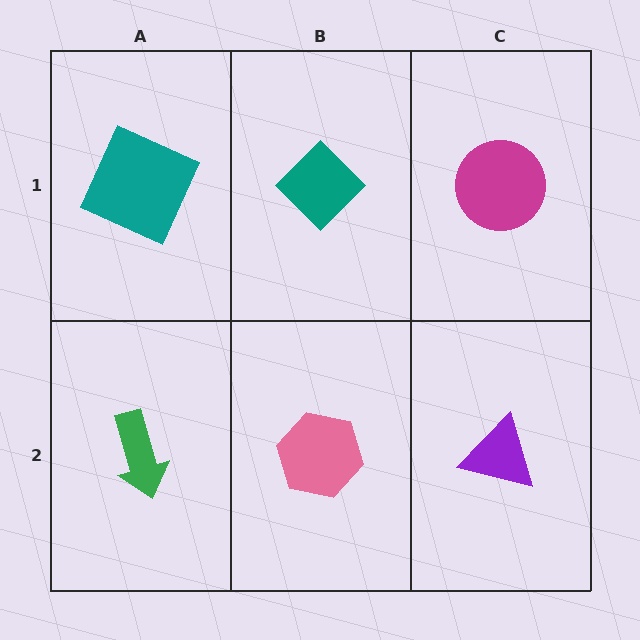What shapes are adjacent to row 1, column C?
A purple triangle (row 2, column C), a teal diamond (row 1, column B).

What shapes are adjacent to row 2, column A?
A teal square (row 1, column A), a pink hexagon (row 2, column B).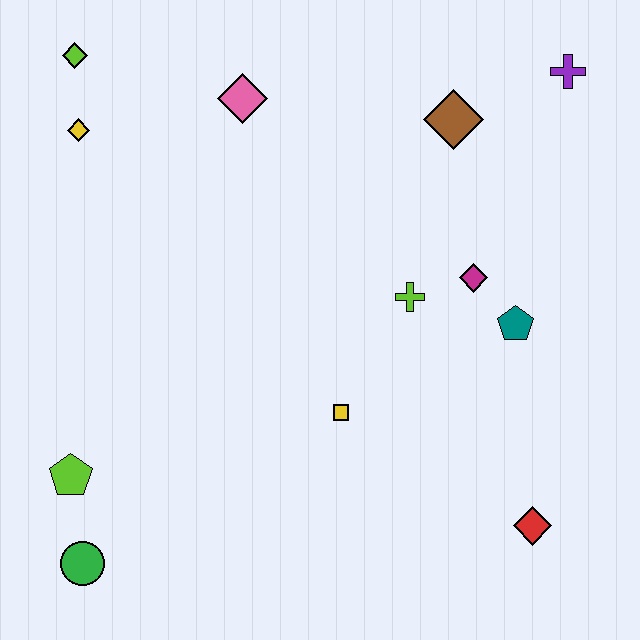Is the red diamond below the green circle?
No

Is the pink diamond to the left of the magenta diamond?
Yes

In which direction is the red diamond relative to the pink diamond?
The red diamond is below the pink diamond.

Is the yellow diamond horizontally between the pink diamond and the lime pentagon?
Yes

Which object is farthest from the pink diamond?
The red diamond is farthest from the pink diamond.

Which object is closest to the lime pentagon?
The green circle is closest to the lime pentagon.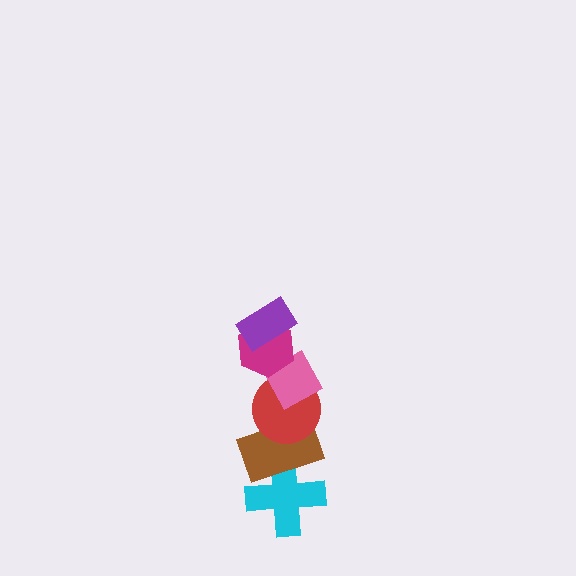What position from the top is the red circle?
The red circle is 4th from the top.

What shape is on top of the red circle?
The pink diamond is on top of the red circle.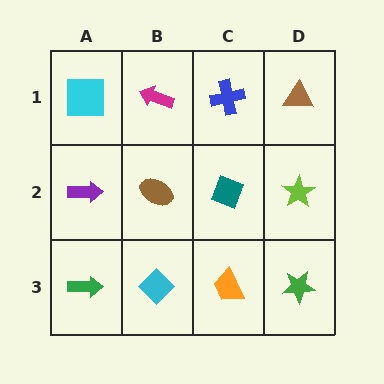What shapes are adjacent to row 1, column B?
A brown ellipse (row 2, column B), a cyan square (row 1, column A), a blue cross (row 1, column C).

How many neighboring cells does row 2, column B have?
4.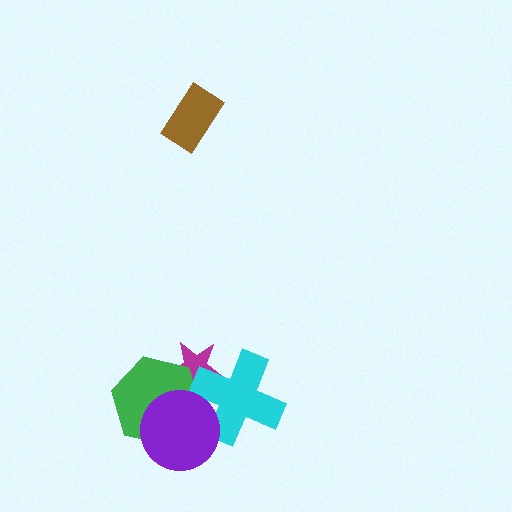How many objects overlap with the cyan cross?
3 objects overlap with the cyan cross.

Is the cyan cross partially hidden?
Yes, it is partially covered by another shape.